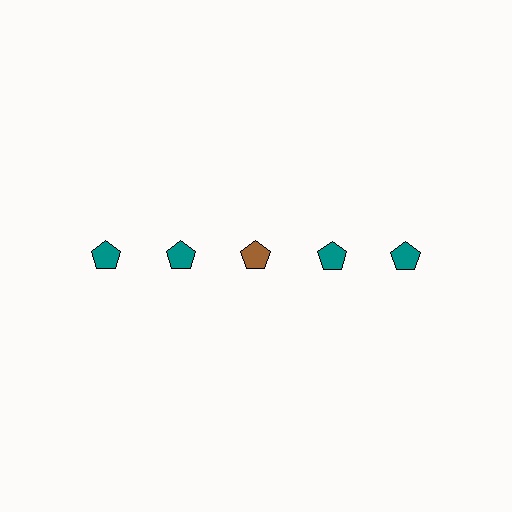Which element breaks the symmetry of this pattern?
The brown pentagon in the top row, center column breaks the symmetry. All other shapes are teal pentagons.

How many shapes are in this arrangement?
There are 5 shapes arranged in a grid pattern.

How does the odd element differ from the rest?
It has a different color: brown instead of teal.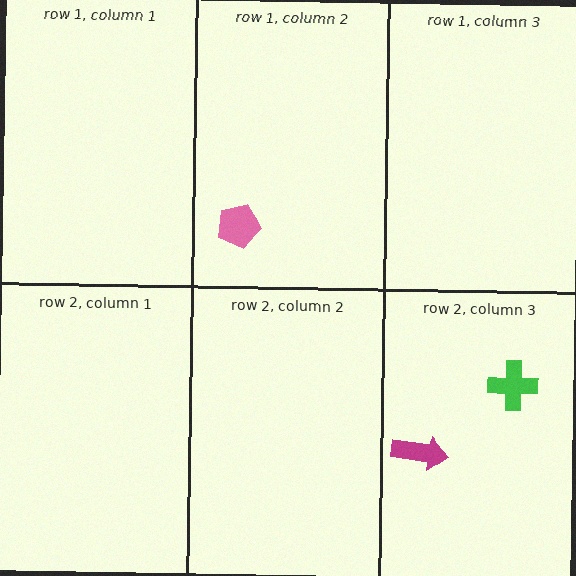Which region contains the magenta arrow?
The row 2, column 3 region.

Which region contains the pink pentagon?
The row 1, column 2 region.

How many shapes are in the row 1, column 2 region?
1.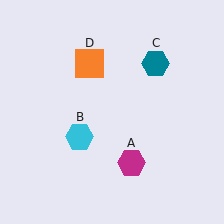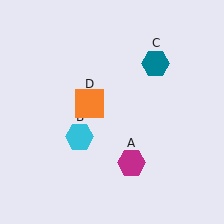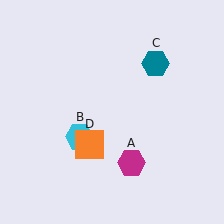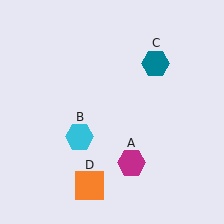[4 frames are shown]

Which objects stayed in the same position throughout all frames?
Magenta hexagon (object A) and cyan hexagon (object B) and teal hexagon (object C) remained stationary.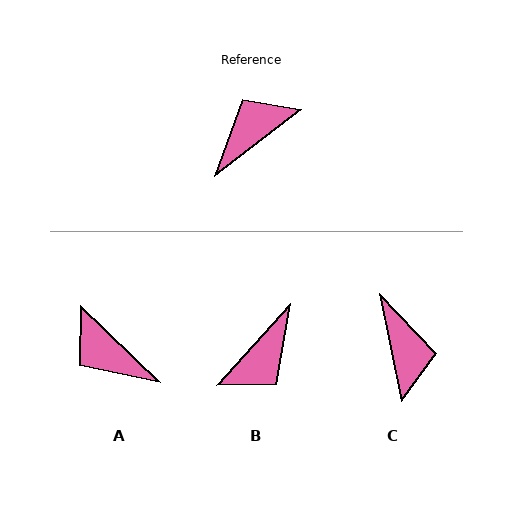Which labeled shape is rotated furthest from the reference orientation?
B, about 170 degrees away.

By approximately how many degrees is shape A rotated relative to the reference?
Approximately 98 degrees counter-clockwise.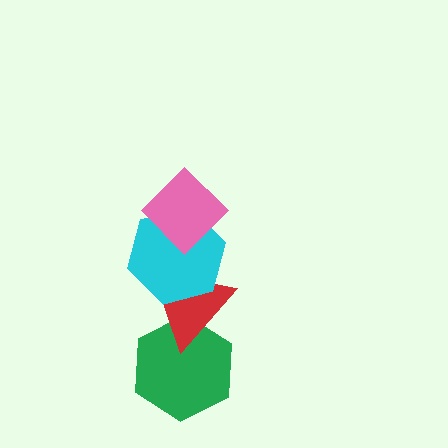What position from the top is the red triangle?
The red triangle is 3rd from the top.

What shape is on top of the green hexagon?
The red triangle is on top of the green hexagon.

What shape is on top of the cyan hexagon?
The pink diamond is on top of the cyan hexagon.